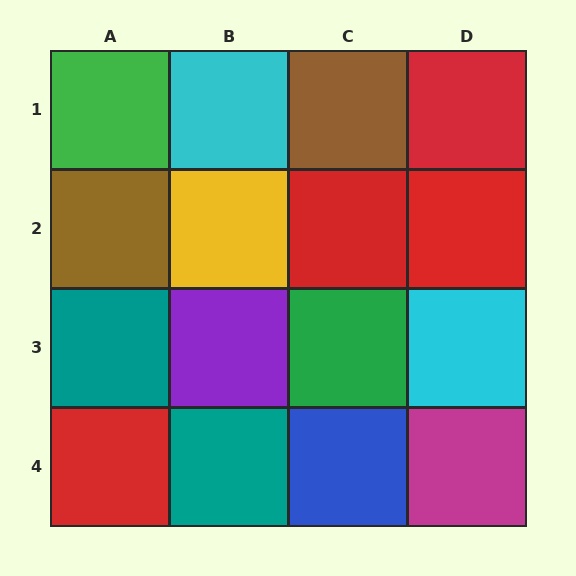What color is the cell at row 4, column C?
Blue.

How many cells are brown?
2 cells are brown.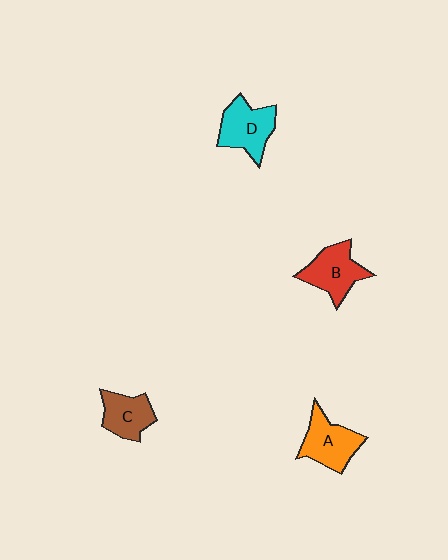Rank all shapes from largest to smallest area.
From largest to smallest: D (cyan), B (red), A (orange), C (brown).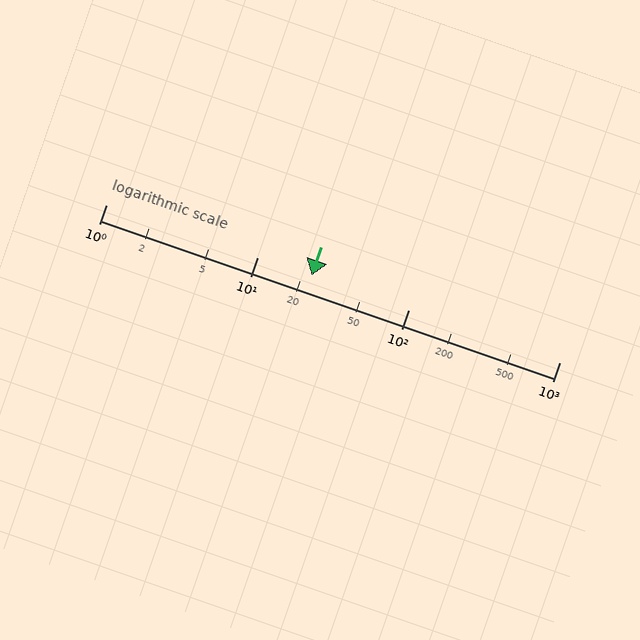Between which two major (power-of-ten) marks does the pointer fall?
The pointer is between 10 and 100.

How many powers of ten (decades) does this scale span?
The scale spans 3 decades, from 1 to 1000.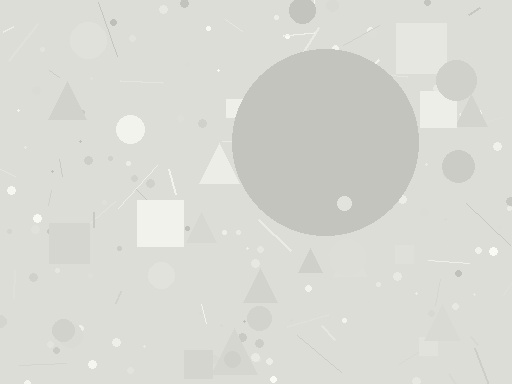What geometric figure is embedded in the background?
A circle is embedded in the background.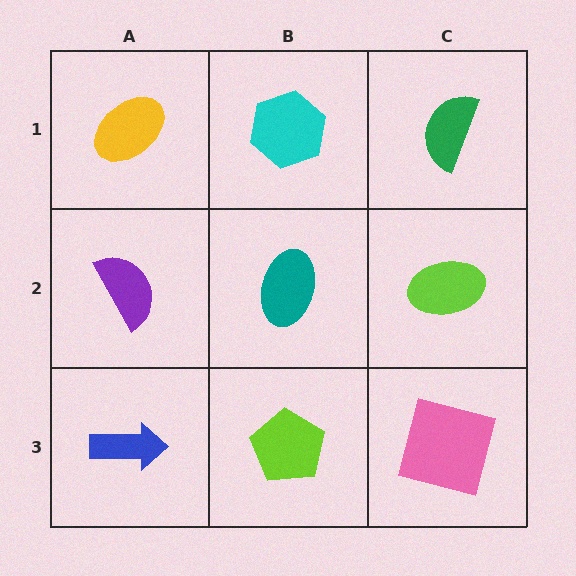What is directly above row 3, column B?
A teal ellipse.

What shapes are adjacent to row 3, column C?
A lime ellipse (row 2, column C), a lime pentagon (row 3, column B).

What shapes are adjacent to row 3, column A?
A purple semicircle (row 2, column A), a lime pentagon (row 3, column B).